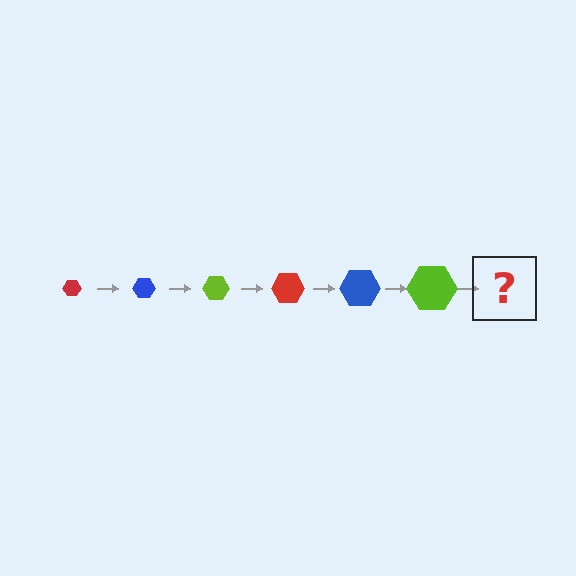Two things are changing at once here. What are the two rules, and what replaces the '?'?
The two rules are that the hexagon grows larger each step and the color cycles through red, blue, and lime. The '?' should be a red hexagon, larger than the previous one.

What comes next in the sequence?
The next element should be a red hexagon, larger than the previous one.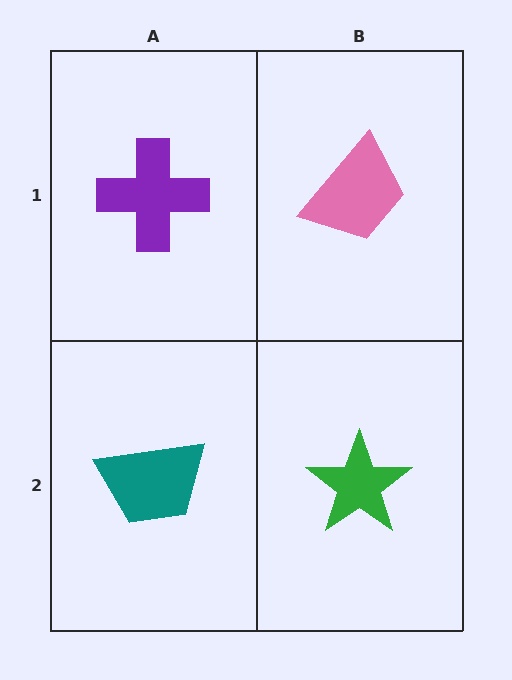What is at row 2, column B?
A green star.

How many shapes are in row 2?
2 shapes.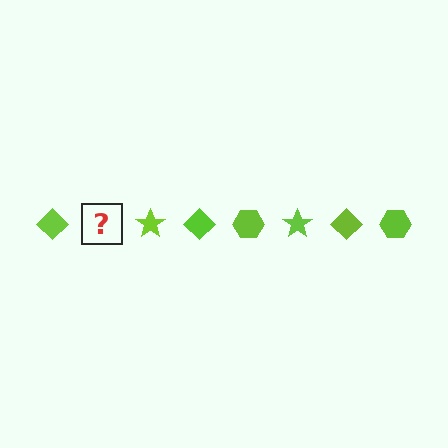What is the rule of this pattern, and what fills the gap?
The rule is that the pattern cycles through diamond, hexagon, star shapes in lime. The gap should be filled with a lime hexagon.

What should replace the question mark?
The question mark should be replaced with a lime hexagon.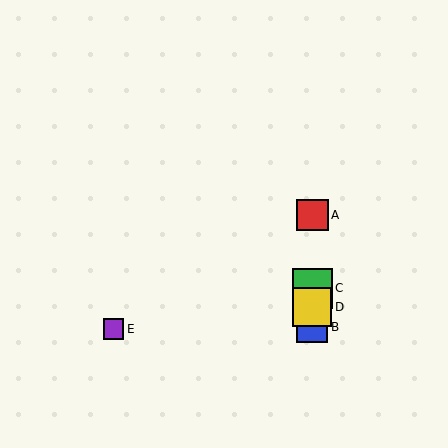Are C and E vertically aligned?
No, C is at x≈312 and E is at x≈114.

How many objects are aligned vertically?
4 objects (A, B, C, D) are aligned vertically.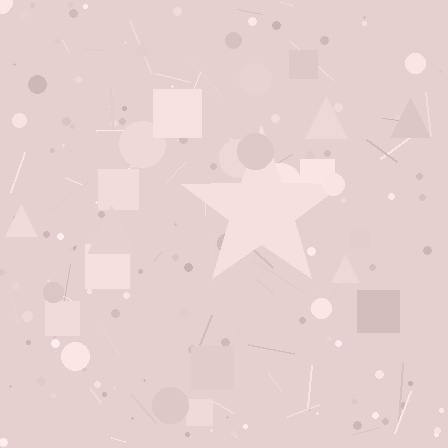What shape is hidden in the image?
A star is hidden in the image.